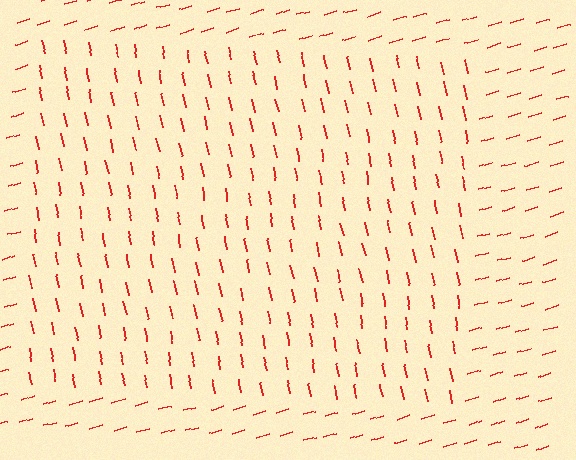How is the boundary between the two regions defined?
The boundary is defined purely by a change in line orientation (approximately 84 degrees difference). All lines are the same color and thickness.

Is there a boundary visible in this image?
Yes, there is a texture boundary formed by a change in line orientation.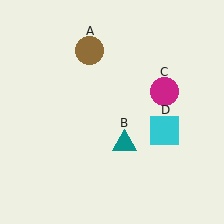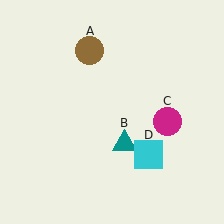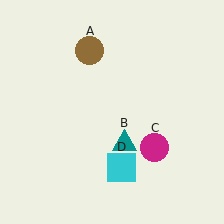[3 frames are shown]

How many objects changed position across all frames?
2 objects changed position: magenta circle (object C), cyan square (object D).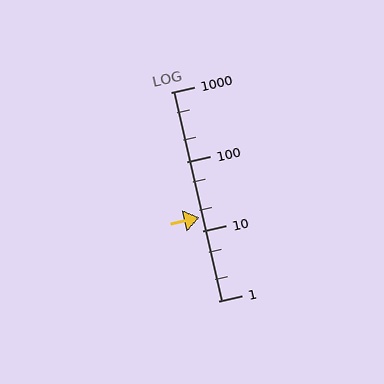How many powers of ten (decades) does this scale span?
The scale spans 3 decades, from 1 to 1000.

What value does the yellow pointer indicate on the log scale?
The pointer indicates approximately 16.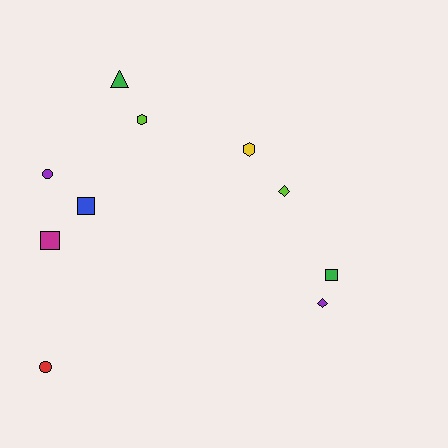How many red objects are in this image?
There is 1 red object.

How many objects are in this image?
There are 10 objects.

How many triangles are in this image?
There is 1 triangle.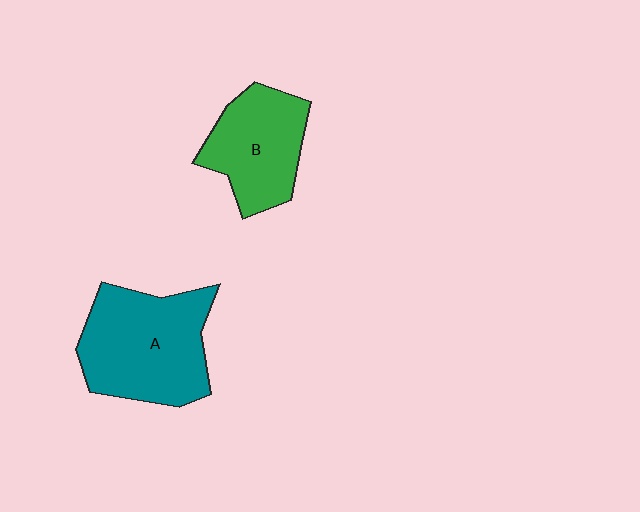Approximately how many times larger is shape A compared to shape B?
Approximately 1.4 times.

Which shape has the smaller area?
Shape B (green).